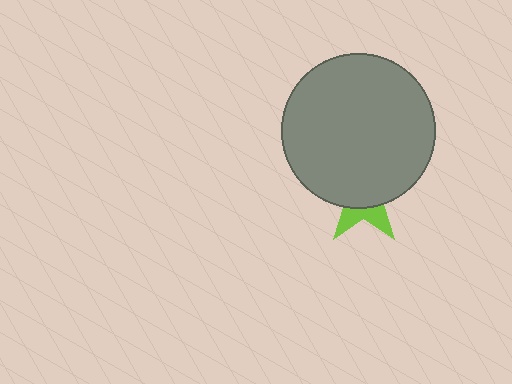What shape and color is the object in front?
The object in front is a gray circle.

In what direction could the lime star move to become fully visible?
The lime star could move down. That would shift it out from behind the gray circle entirely.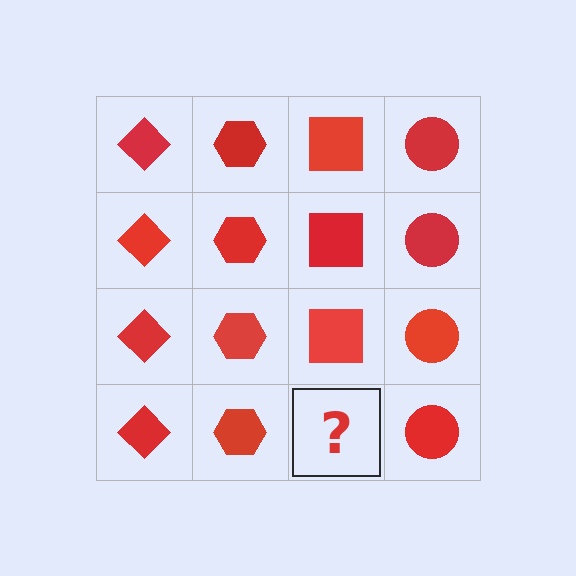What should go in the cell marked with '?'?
The missing cell should contain a red square.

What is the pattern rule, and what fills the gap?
The rule is that each column has a consistent shape. The gap should be filled with a red square.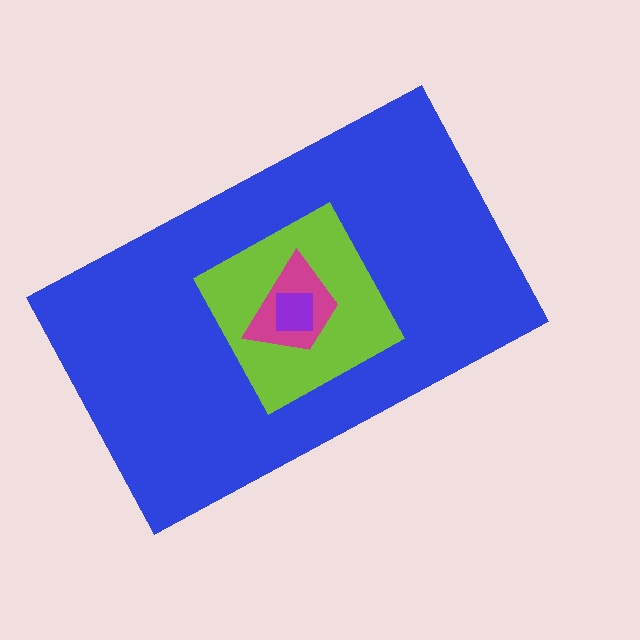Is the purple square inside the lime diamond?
Yes.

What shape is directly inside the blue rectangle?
The lime diamond.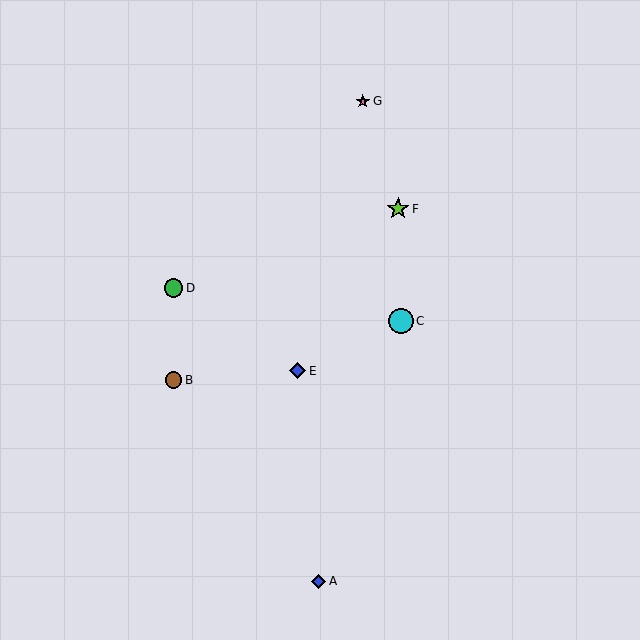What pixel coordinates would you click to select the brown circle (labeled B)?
Click at (173, 380) to select the brown circle B.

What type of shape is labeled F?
Shape F is a lime star.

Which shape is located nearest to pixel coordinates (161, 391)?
The brown circle (labeled B) at (173, 380) is nearest to that location.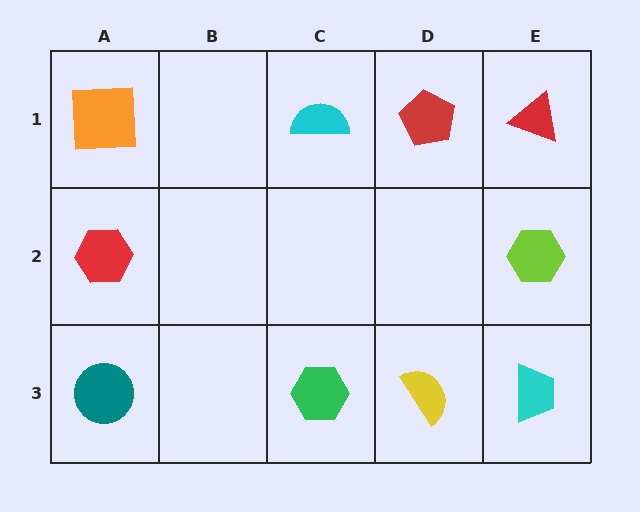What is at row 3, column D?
A yellow semicircle.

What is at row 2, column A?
A red hexagon.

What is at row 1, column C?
A cyan semicircle.